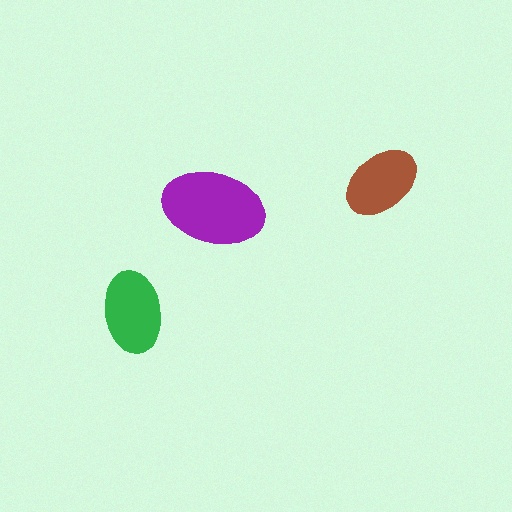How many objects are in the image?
There are 3 objects in the image.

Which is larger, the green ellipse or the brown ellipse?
The green one.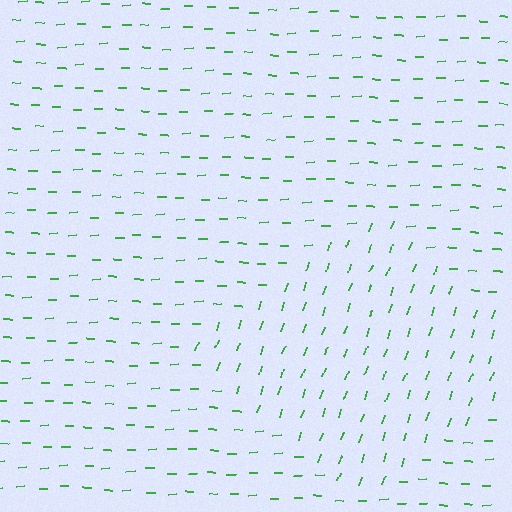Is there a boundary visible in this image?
Yes, there is a texture boundary formed by a change in line orientation.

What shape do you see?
I see a diamond.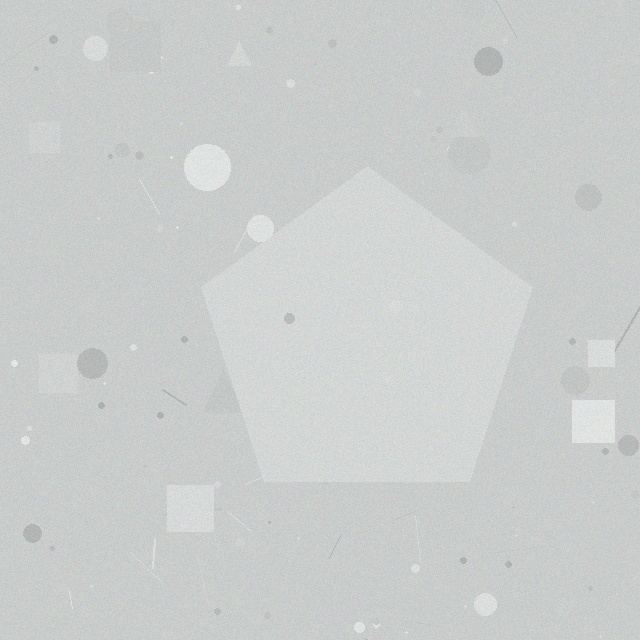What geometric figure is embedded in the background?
A pentagon is embedded in the background.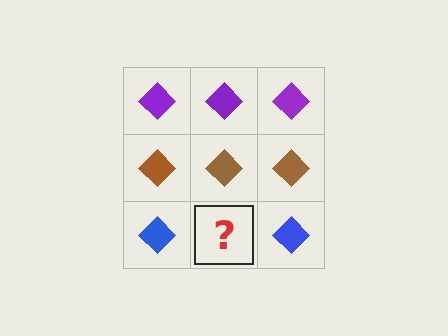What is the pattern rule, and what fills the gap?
The rule is that each row has a consistent color. The gap should be filled with a blue diamond.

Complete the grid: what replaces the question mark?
The question mark should be replaced with a blue diamond.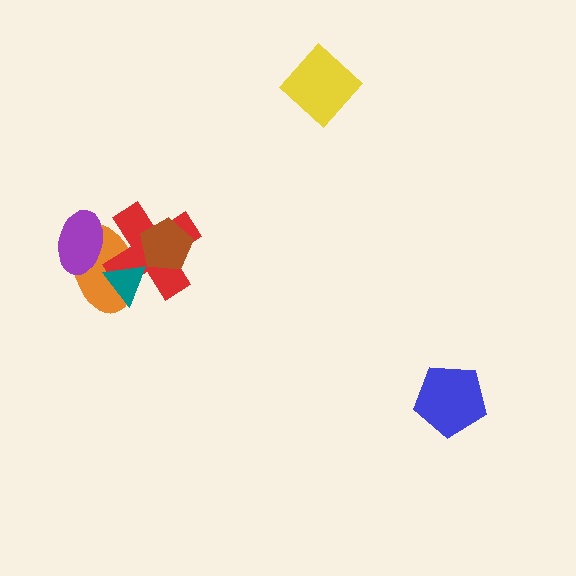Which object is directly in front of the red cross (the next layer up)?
The teal triangle is directly in front of the red cross.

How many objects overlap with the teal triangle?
2 objects overlap with the teal triangle.